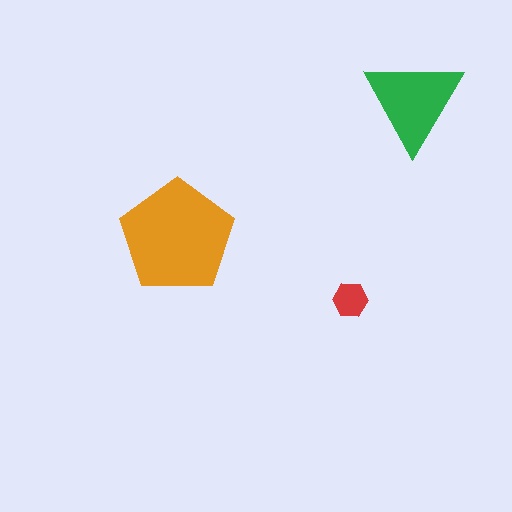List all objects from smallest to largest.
The red hexagon, the green triangle, the orange pentagon.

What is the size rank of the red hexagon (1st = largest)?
3rd.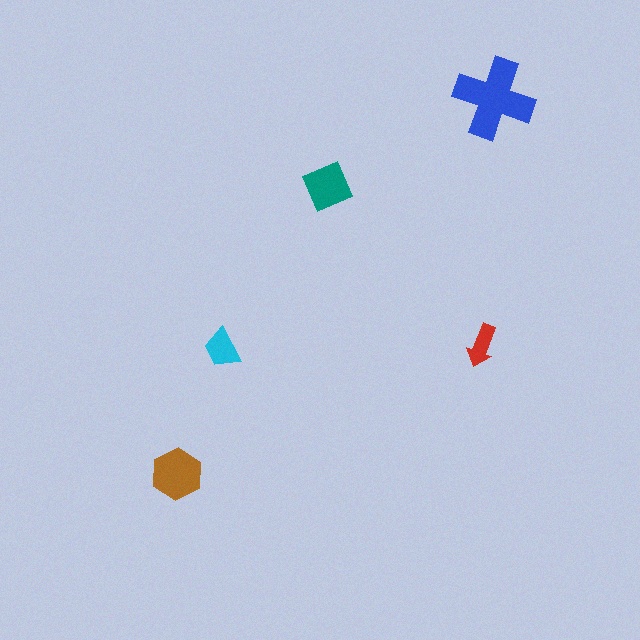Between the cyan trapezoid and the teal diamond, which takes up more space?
The teal diamond.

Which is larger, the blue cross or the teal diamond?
The blue cross.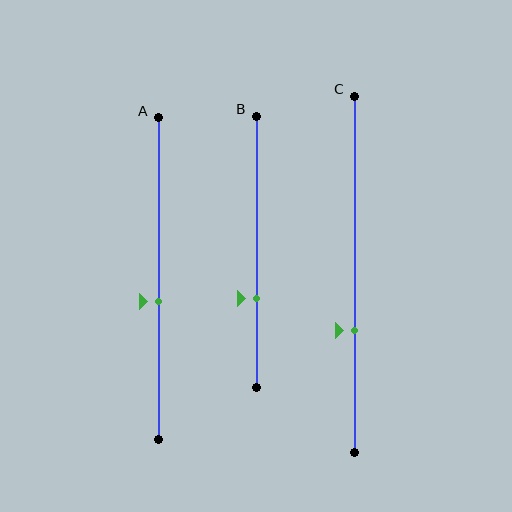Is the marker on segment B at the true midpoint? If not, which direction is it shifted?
No, the marker on segment B is shifted downward by about 17% of the segment length.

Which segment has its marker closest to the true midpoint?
Segment A has its marker closest to the true midpoint.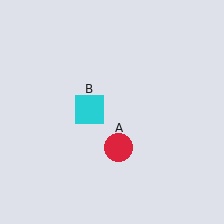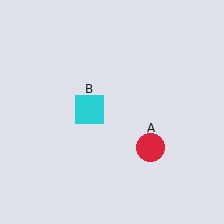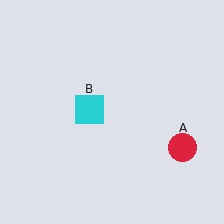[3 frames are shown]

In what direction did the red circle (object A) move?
The red circle (object A) moved right.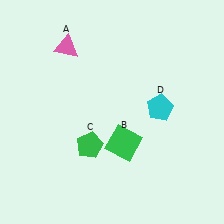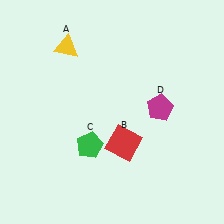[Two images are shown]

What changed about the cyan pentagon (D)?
In Image 1, D is cyan. In Image 2, it changed to magenta.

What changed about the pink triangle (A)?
In Image 1, A is pink. In Image 2, it changed to yellow.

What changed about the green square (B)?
In Image 1, B is green. In Image 2, it changed to red.